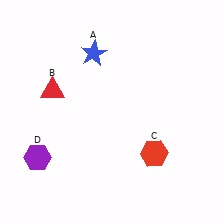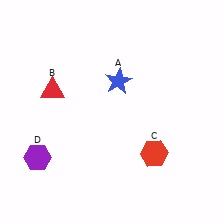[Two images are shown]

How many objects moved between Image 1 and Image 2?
1 object moved between the two images.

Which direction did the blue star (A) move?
The blue star (A) moved down.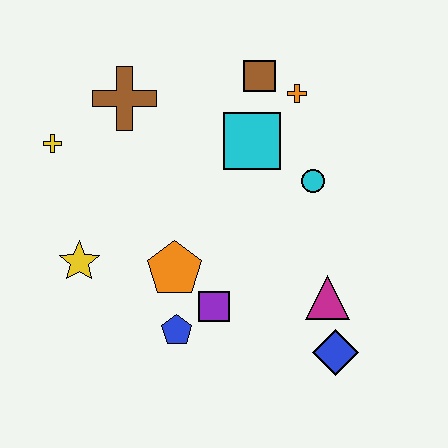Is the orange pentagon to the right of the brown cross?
Yes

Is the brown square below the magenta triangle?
No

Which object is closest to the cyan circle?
The cyan square is closest to the cyan circle.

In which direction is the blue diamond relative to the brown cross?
The blue diamond is below the brown cross.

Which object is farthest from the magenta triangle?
The yellow cross is farthest from the magenta triangle.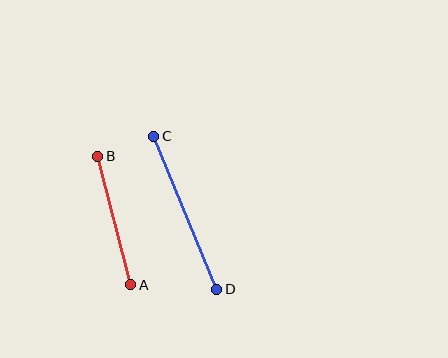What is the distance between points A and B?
The distance is approximately 133 pixels.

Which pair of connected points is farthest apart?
Points C and D are farthest apart.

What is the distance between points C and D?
The distance is approximately 166 pixels.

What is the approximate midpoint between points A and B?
The midpoint is at approximately (114, 221) pixels.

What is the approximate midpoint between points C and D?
The midpoint is at approximately (185, 213) pixels.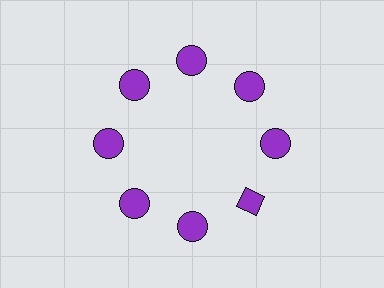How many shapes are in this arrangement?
There are 8 shapes arranged in a ring pattern.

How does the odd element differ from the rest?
It has a different shape: diamond instead of circle.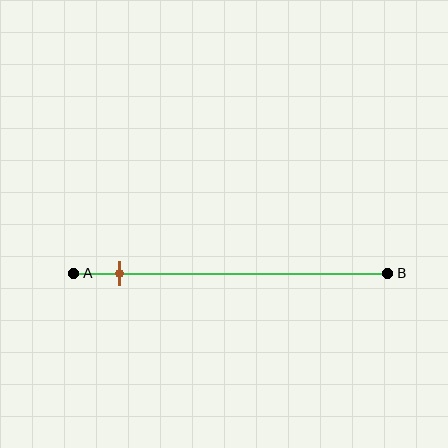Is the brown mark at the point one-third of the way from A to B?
No, the mark is at about 15% from A, not at the 33% one-third point.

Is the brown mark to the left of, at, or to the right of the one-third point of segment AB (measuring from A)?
The brown mark is to the left of the one-third point of segment AB.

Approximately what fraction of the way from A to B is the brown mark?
The brown mark is approximately 15% of the way from A to B.